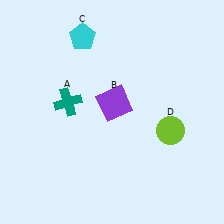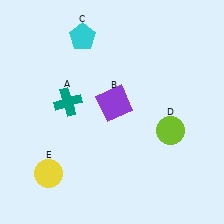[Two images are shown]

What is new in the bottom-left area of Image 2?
A yellow circle (E) was added in the bottom-left area of Image 2.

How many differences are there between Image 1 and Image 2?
There is 1 difference between the two images.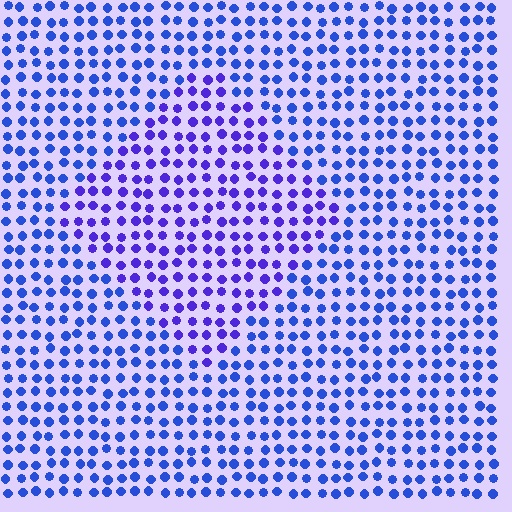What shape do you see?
I see a diamond.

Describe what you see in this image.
The image is filled with small blue elements in a uniform arrangement. A diamond-shaped region is visible where the elements are tinted to a slightly different hue, forming a subtle color boundary.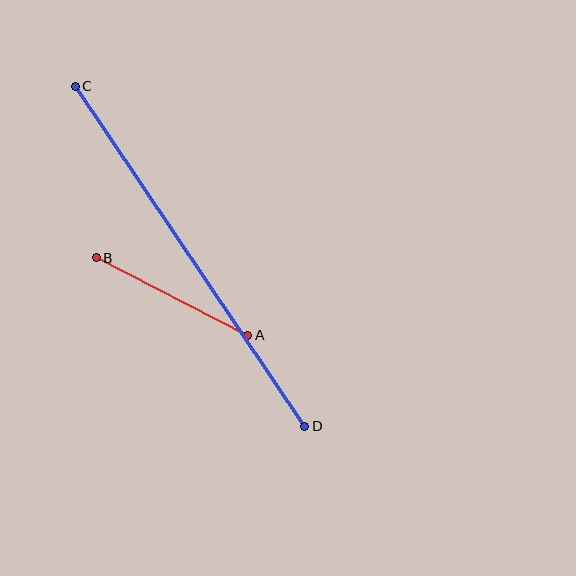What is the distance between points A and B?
The distance is approximately 170 pixels.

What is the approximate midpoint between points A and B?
The midpoint is at approximately (172, 296) pixels.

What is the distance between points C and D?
The distance is approximately 410 pixels.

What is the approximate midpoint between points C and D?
The midpoint is at approximately (190, 256) pixels.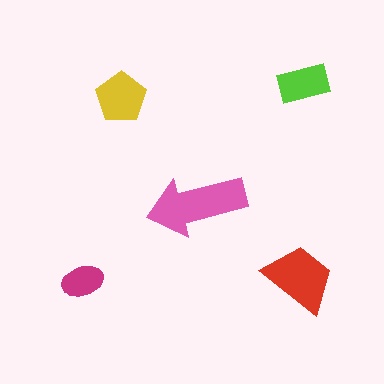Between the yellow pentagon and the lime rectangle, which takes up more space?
The yellow pentagon.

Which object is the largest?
The pink arrow.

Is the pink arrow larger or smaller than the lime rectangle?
Larger.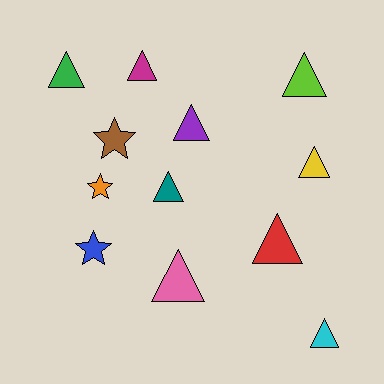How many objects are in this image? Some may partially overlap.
There are 12 objects.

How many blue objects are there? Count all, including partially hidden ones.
There is 1 blue object.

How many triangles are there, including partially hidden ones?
There are 9 triangles.